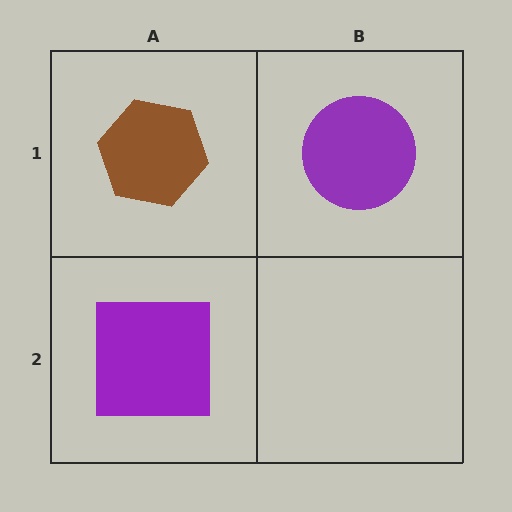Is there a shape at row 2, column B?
No, that cell is empty.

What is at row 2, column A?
A purple square.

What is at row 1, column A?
A brown hexagon.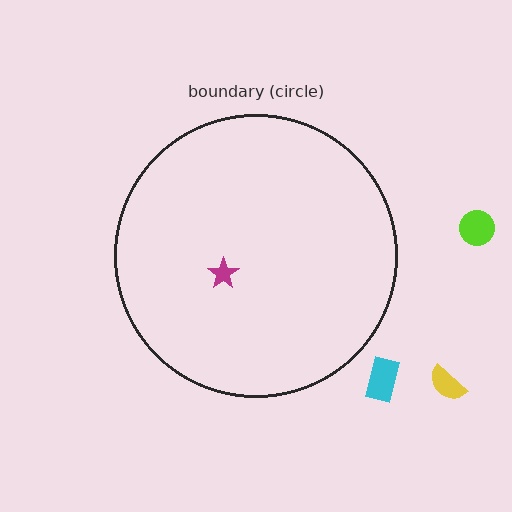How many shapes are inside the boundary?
1 inside, 3 outside.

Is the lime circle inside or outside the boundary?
Outside.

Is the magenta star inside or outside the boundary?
Inside.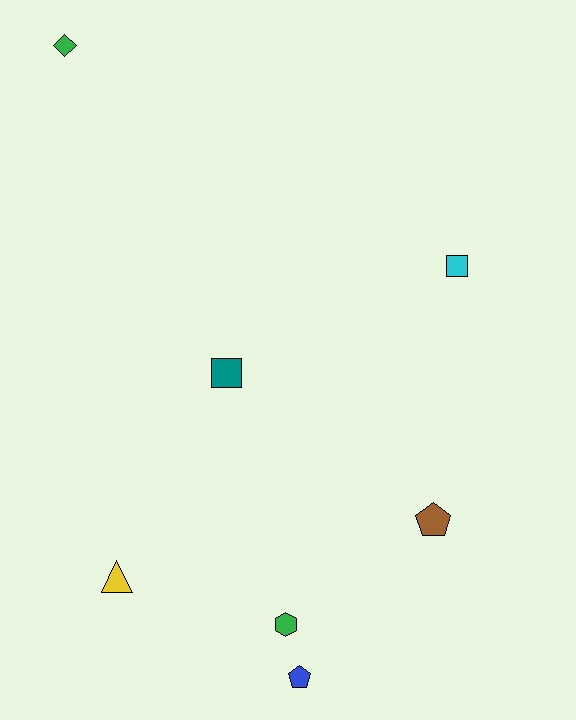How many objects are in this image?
There are 7 objects.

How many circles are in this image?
There are no circles.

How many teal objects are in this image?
There is 1 teal object.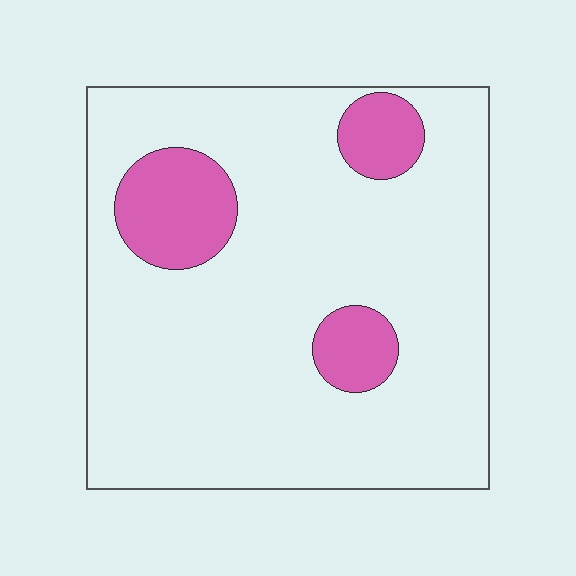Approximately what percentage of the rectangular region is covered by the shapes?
Approximately 15%.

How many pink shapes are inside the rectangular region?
3.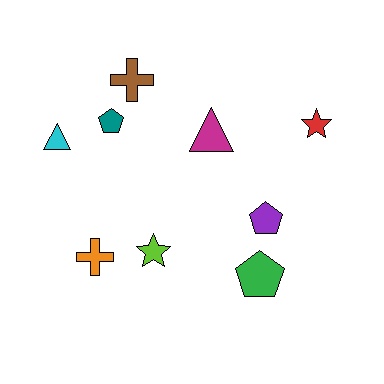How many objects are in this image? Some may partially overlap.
There are 9 objects.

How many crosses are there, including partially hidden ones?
There are 2 crosses.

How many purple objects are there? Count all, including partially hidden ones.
There is 1 purple object.